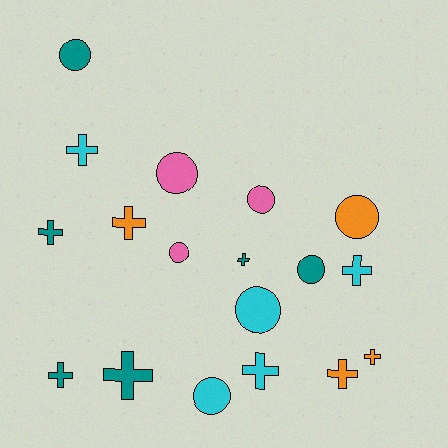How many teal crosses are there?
There are 4 teal crosses.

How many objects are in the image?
There are 18 objects.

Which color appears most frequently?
Teal, with 6 objects.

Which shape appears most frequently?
Cross, with 10 objects.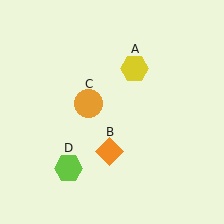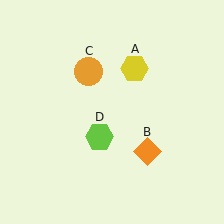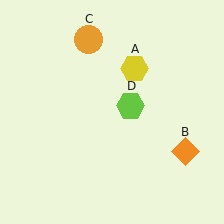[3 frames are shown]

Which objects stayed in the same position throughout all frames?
Yellow hexagon (object A) remained stationary.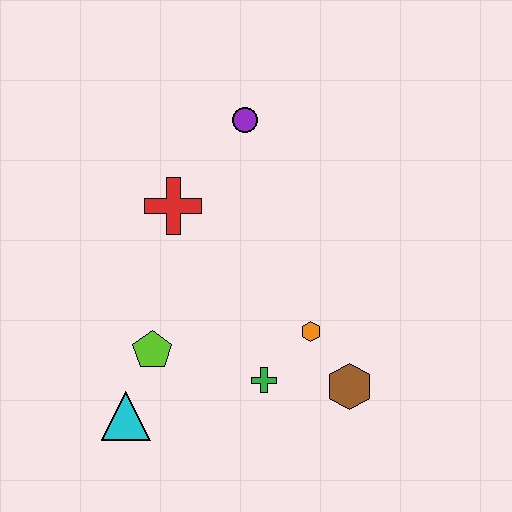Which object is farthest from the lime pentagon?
The purple circle is farthest from the lime pentagon.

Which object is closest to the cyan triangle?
The lime pentagon is closest to the cyan triangle.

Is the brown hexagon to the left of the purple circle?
No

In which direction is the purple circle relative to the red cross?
The purple circle is above the red cross.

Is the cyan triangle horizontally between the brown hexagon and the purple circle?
No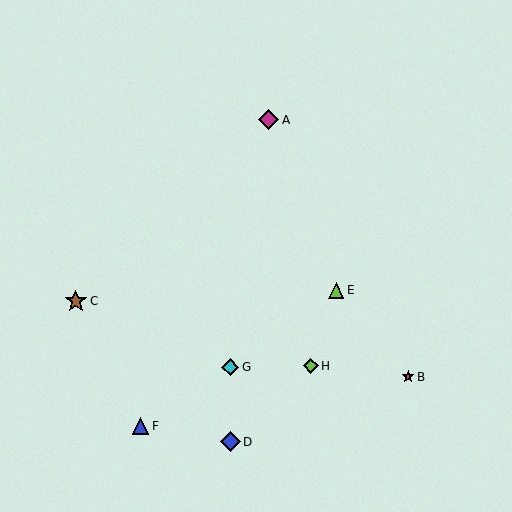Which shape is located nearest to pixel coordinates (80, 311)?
The brown star (labeled C) at (76, 301) is nearest to that location.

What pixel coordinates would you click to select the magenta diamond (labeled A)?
Click at (269, 120) to select the magenta diamond A.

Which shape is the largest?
The brown star (labeled C) is the largest.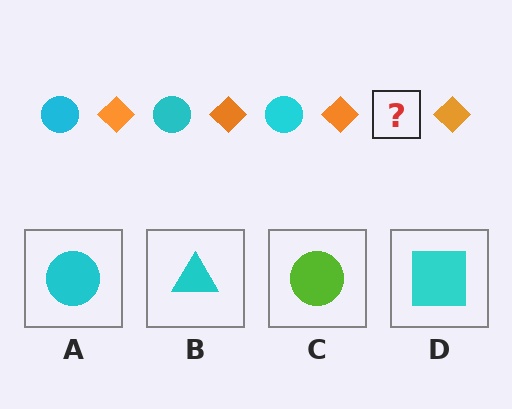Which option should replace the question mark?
Option A.